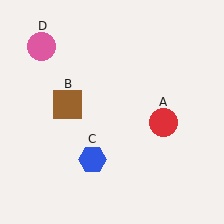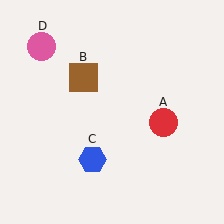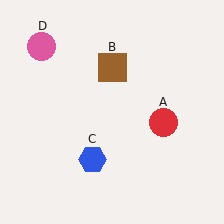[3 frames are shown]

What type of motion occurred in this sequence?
The brown square (object B) rotated clockwise around the center of the scene.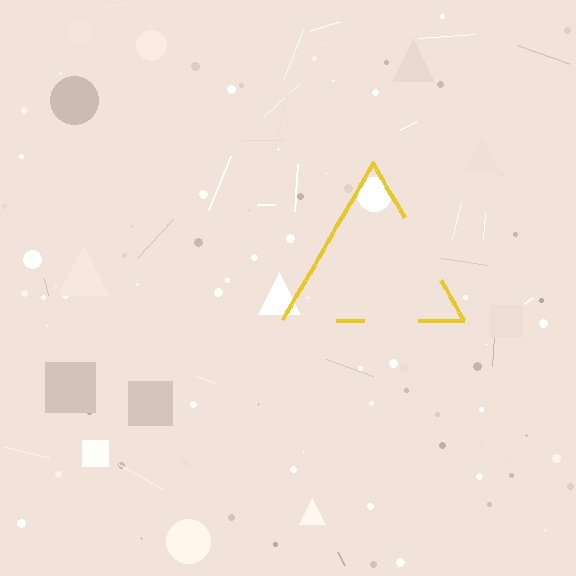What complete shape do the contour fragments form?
The contour fragments form a triangle.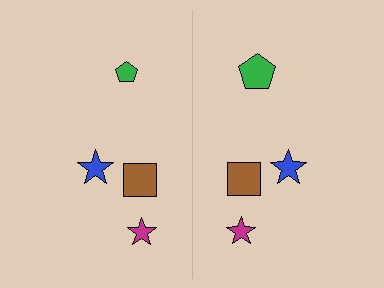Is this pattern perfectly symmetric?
No, the pattern is not perfectly symmetric. The green pentagon on the right side has a different size than its mirror counterpart.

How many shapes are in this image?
There are 8 shapes in this image.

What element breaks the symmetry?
The green pentagon on the right side has a different size than its mirror counterpart.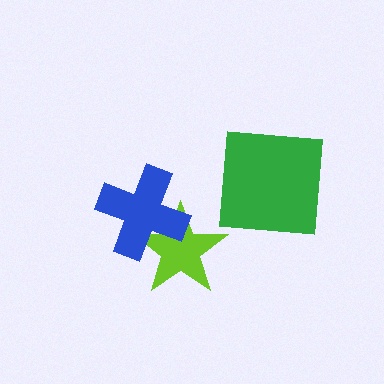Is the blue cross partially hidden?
No, no other shape covers it.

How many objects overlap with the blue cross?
1 object overlaps with the blue cross.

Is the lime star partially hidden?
Yes, it is partially covered by another shape.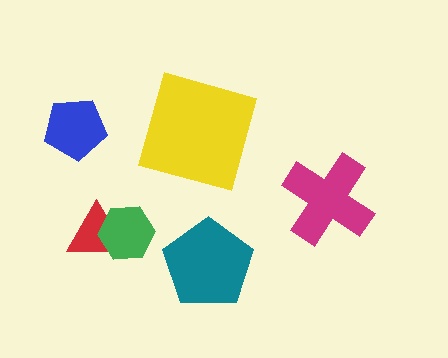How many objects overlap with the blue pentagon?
0 objects overlap with the blue pentagon.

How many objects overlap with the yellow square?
0 objects overlap with the yellow square.